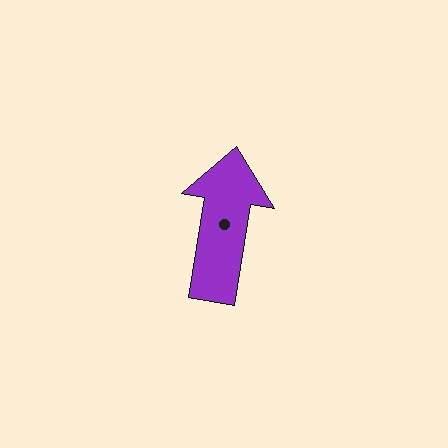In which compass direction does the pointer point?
North.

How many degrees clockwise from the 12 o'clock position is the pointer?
Approximately 9 degrees.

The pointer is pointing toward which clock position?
Roughly 12 o'clock.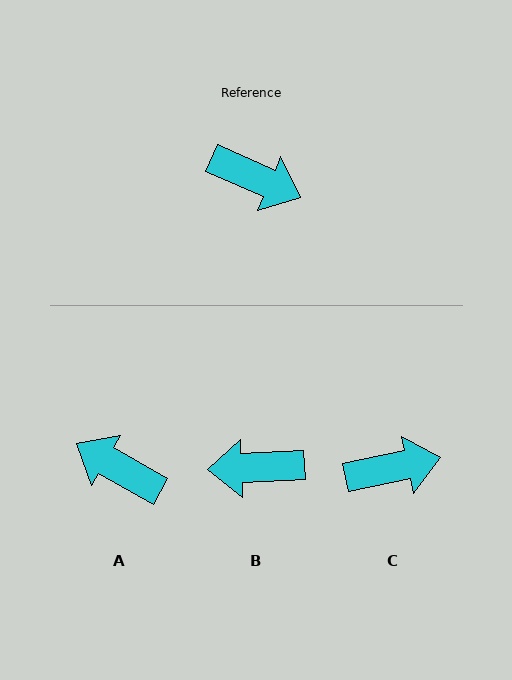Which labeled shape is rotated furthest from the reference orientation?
A, about 174 degrees away.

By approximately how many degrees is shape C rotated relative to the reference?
Approximately 36 degrees counter-clockwise.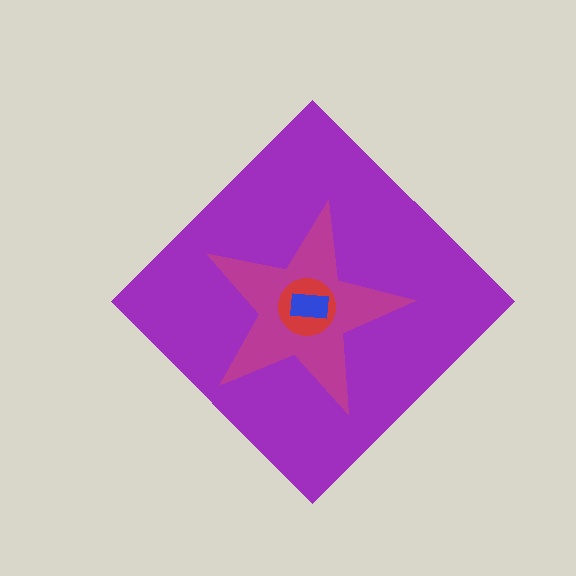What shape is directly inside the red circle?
The blue rectangle.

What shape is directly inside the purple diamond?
The magenta star.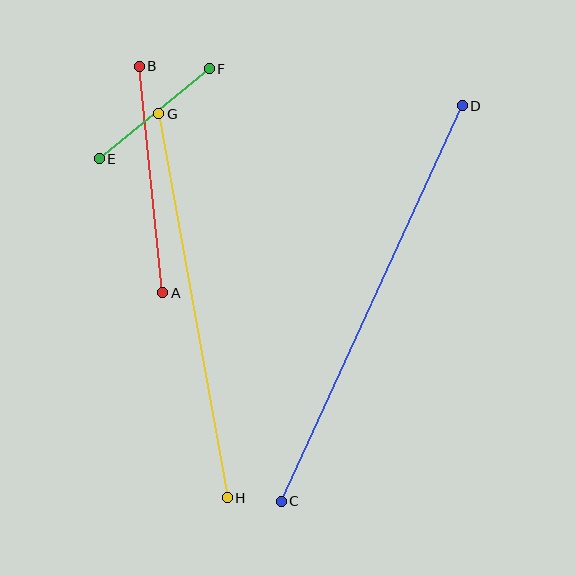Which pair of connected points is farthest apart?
Points C and D are farthest apart.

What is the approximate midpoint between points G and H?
The midpoint is at approximately (193, 306) pixels.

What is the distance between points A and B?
The distance is approximately 228 pixels.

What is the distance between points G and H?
The distance is approximately 390 pixels.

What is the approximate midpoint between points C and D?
The midpoint is at approximately (372, 303) pixels.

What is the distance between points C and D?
The distance is approximately 435 pixels.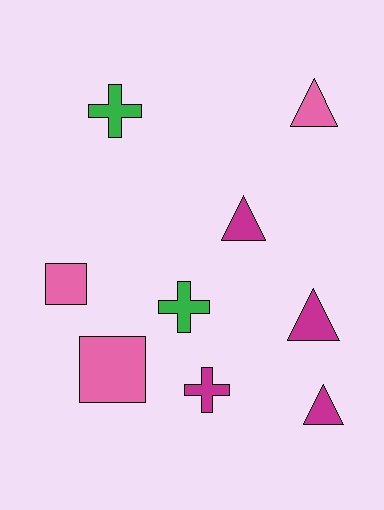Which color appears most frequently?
Magenta, with 4 objects.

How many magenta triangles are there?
There are 3 magenta triangles.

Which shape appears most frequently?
Triangle, with 4 objects.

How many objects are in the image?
There are 9 objects.